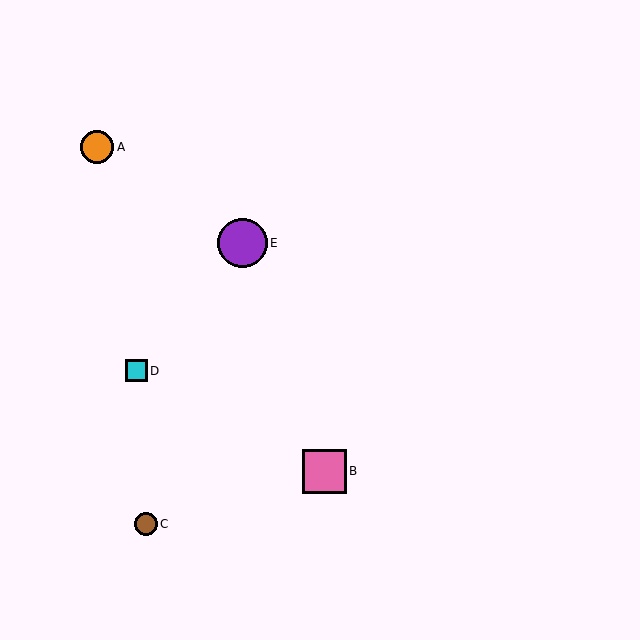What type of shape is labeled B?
Shape B is a pink square.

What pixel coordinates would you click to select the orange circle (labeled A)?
Click at (97, 147) to select the orange circle A.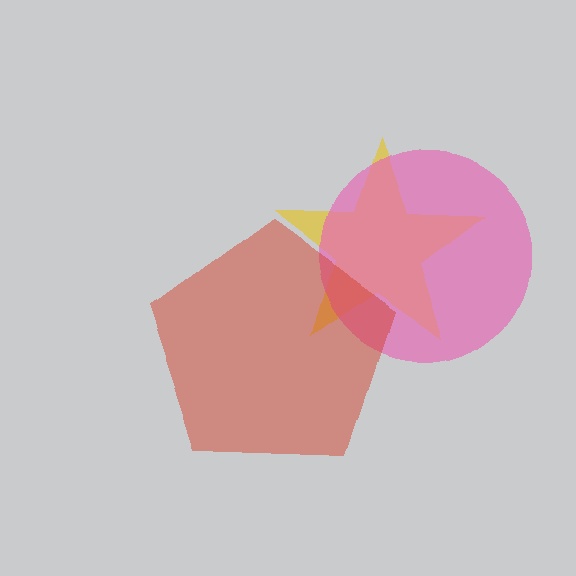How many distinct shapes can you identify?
There are 3 distinct shapes: a yellow star, a pink circle, a red pentagon.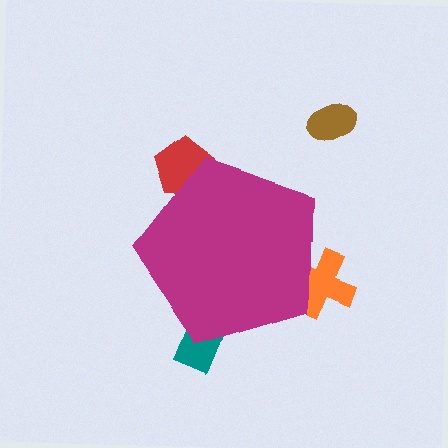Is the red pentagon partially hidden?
Yes, the red pentagon is partially hidden behind the magenta pentagon.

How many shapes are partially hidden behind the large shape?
3 shapes are partially hidden.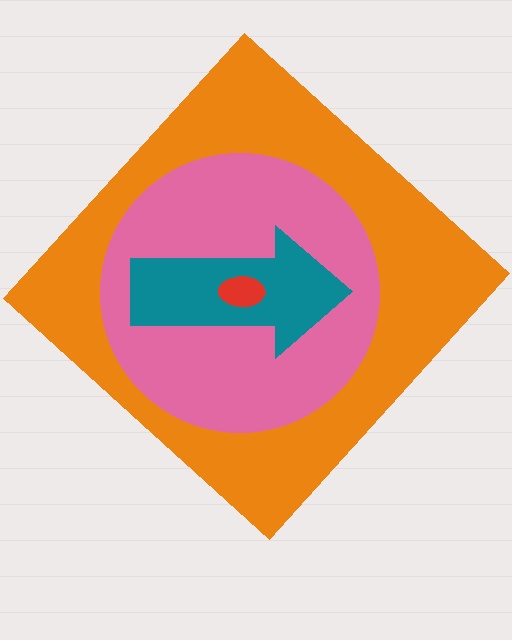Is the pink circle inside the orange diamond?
Yes.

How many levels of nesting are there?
4.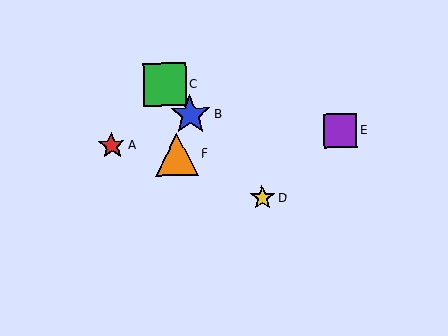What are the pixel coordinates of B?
Object B is at (190, 114).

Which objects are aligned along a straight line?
Objects B, C, D are aligned along a straight line.